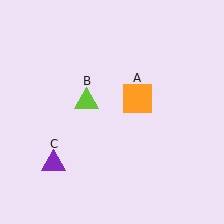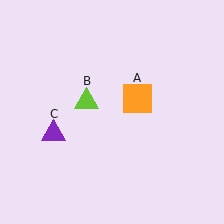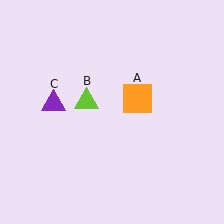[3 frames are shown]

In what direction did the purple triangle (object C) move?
The purple triangle (object C) moved up.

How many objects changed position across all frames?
1 object changed position: purple triangle (object C).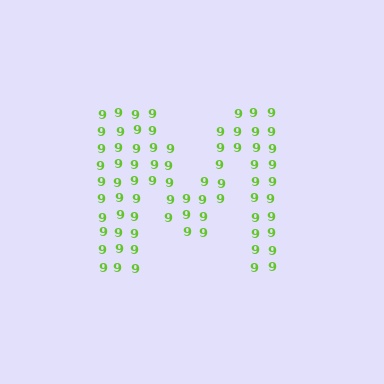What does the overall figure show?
The overall figure shows the letter M.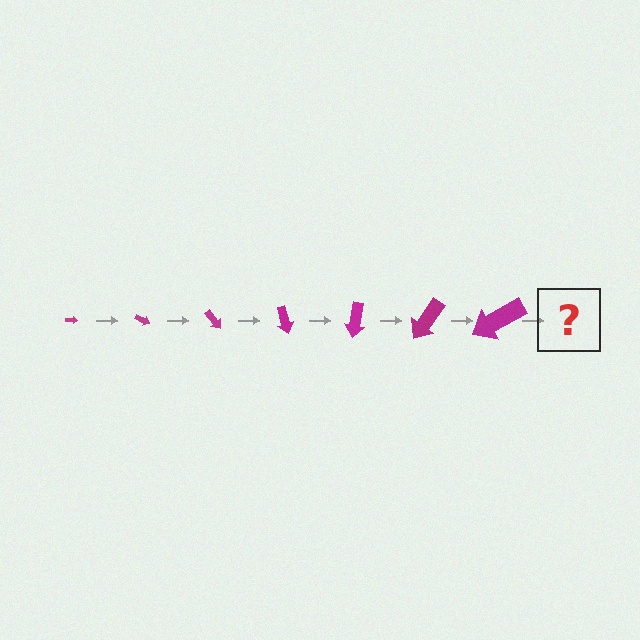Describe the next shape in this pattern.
It should be an arrow, larger than the previous one and rotated 175 degrees from the start.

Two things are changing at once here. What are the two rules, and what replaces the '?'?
The two rules are that the arrow grows larger each step and it rotates 25 degrees each step. The '?' should be an arrow, larger than the previous one and rotated 175 degrees from the start.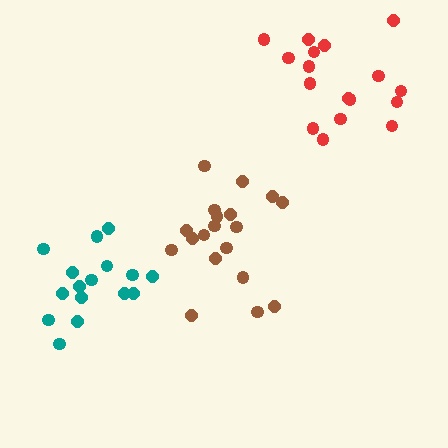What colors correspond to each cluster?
The clusters are colored: red, brown, teal.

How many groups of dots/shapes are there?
There are 3 groups.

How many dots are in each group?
Group 1: 17 dots, Group 2: 19 dots, Group 3: 16 dots (52 total).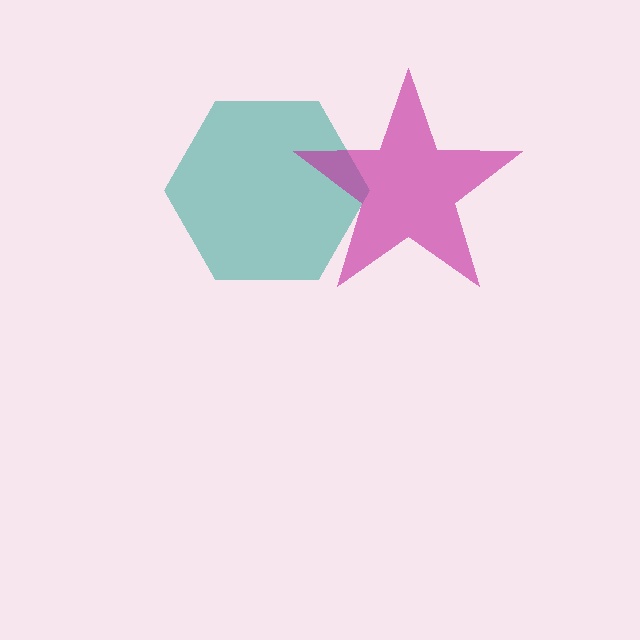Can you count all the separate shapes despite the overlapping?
Yes, there are 2 separate shapes.